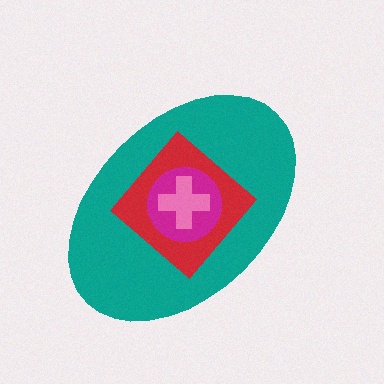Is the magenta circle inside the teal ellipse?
Yes.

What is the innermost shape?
The pink cross.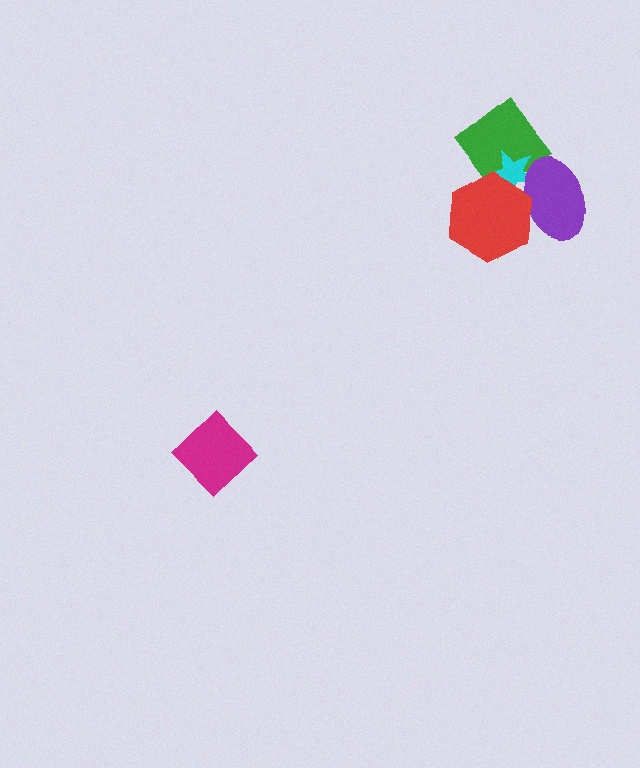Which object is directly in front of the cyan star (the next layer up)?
The purple ellipse is directly in front of the cyan star.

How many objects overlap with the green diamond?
3 objects overlap with the green diamond.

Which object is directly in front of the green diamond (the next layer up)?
The cyan star is directly in front of the green diamond.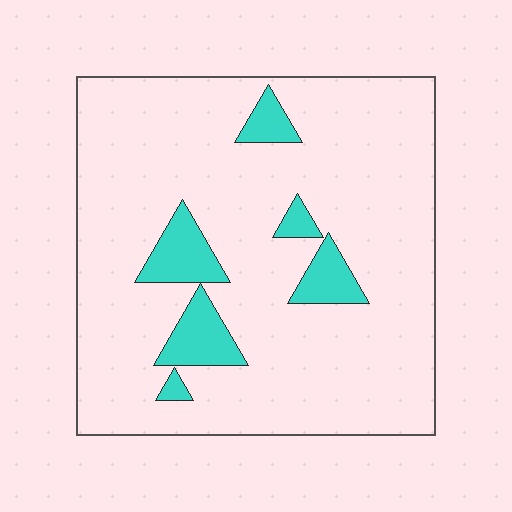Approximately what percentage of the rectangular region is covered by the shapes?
Approximately 10%.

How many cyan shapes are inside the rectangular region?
6.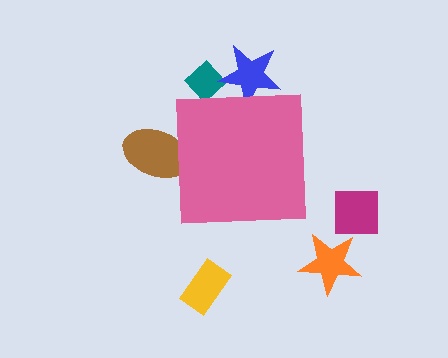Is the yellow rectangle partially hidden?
No, the yellow rectangle is fully visible.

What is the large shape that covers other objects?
A pink square.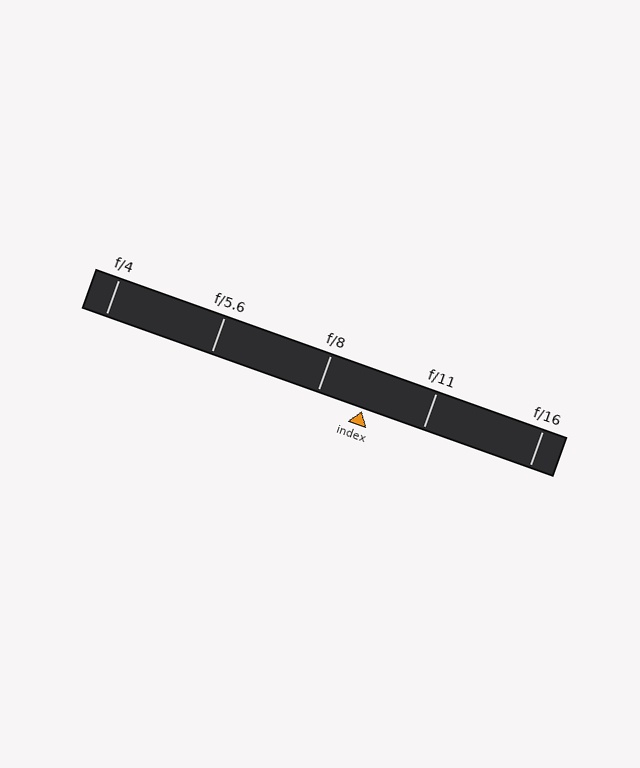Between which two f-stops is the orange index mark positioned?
The index mark is between f/8 and f/11.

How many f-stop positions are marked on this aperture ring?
There are 5 f-stop positions marked.